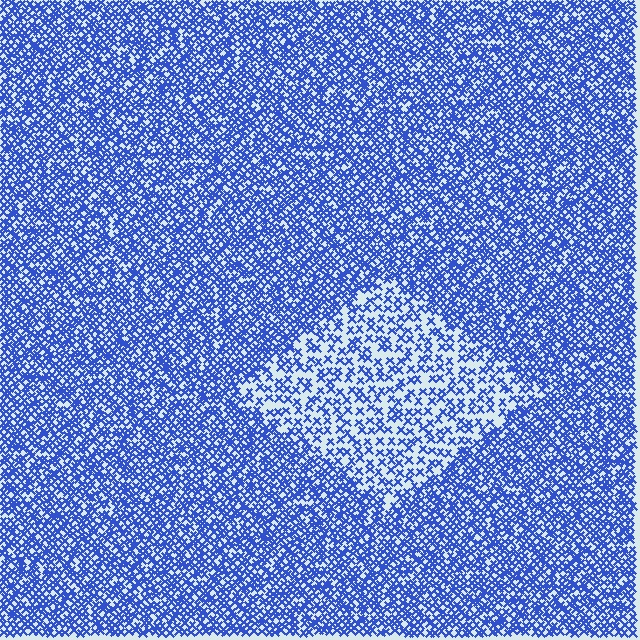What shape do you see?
I see a diamond.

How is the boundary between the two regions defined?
The boundary is defined by a change in element density (approximately 2.1x ratio). All elements are the same color, size, and shape.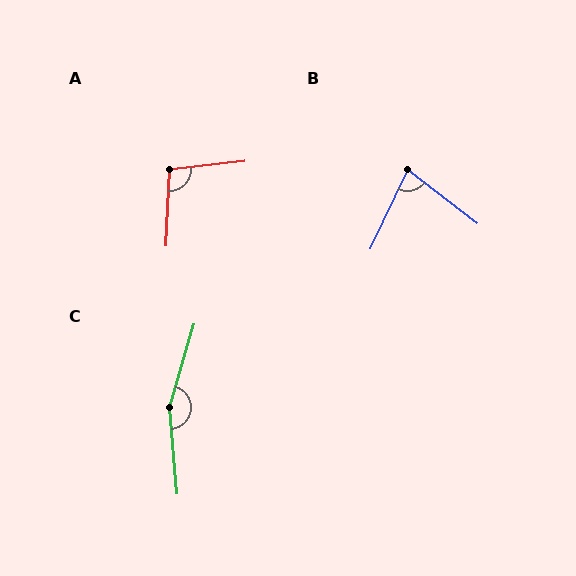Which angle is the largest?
C, at approximately 159 degrees.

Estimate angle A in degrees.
Approximately 99 degrees.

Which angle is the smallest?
B, at approximately 77 degrees.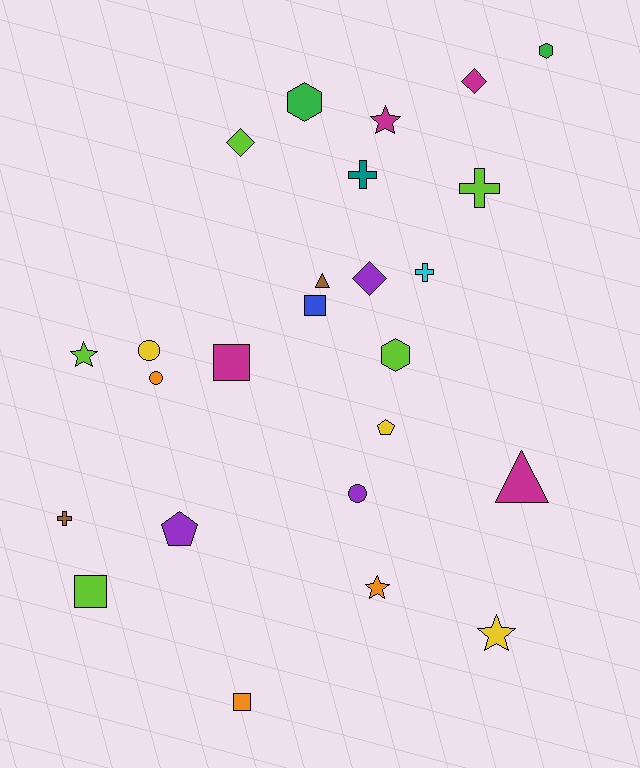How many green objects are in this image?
There are 2 green objects.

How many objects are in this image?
There are 25 objects.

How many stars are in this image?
There are 4 stars.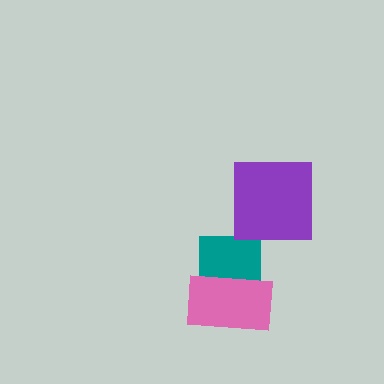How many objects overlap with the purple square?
0 objects overlap with the purple square.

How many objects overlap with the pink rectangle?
1 object overlaps with the pink rectangle.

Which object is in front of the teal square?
The pink rectangle is in front of the teal square.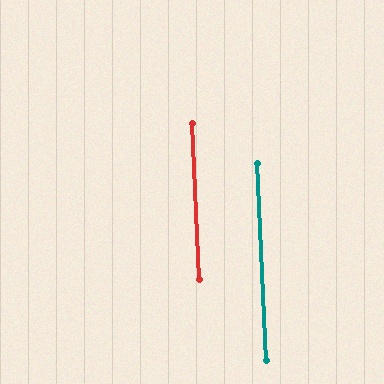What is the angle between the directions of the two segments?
Approximately 0 degrees.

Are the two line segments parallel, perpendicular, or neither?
Parallel — their directions differ by only 0.3°.